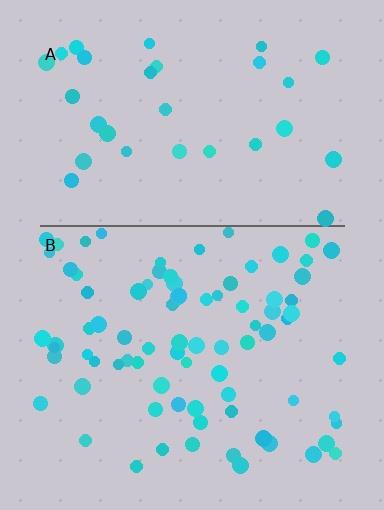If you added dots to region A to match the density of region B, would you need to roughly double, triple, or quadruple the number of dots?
Approximately triple.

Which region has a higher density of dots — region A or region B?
B (the bottom).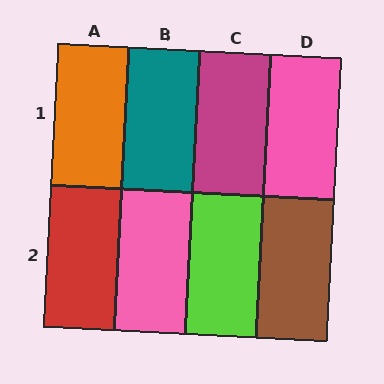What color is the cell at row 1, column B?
Teal.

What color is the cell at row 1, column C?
Magenta.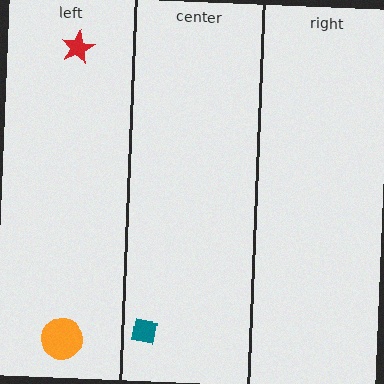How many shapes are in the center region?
1.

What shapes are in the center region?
The teal square.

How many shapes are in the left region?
2.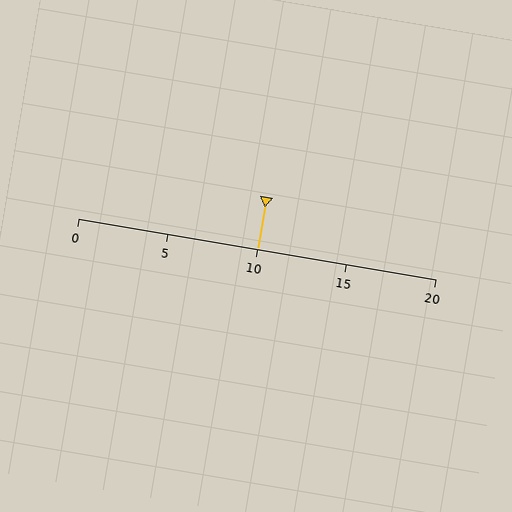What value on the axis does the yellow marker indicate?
The marker indicates approximately 10.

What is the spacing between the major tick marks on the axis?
The major ticks are spaced 5 apart.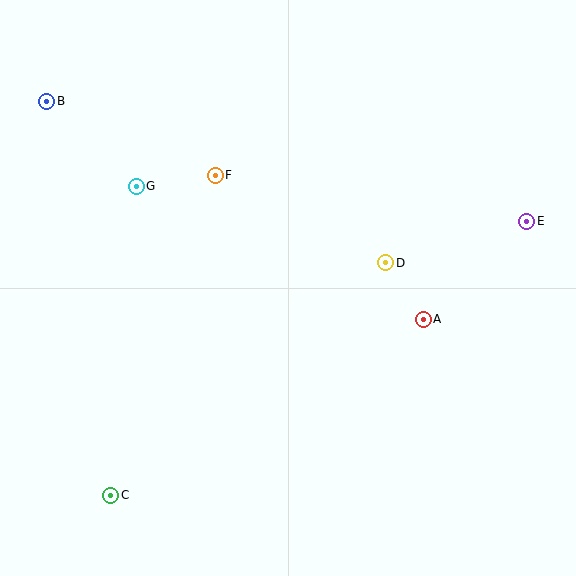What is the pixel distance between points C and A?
The distance between C and A is 359 pixels.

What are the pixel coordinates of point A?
Point A is at (423, 319).